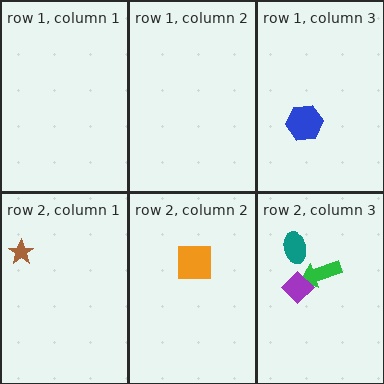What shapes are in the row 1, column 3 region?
The blue hexagon.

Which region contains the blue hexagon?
The row 1, column 3 region.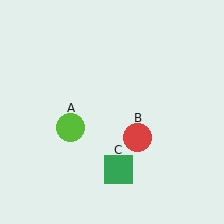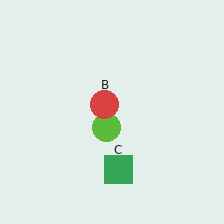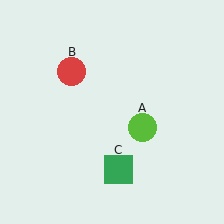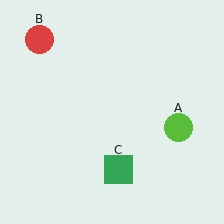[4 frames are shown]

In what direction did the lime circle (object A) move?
The lime circle (object A) moved right.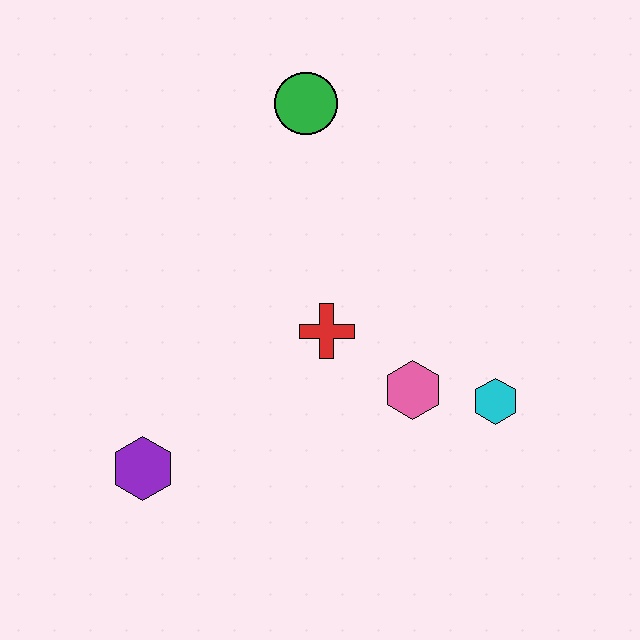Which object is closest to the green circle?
The red cross is closest to the green circle.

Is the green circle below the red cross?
No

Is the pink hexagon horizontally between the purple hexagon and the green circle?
No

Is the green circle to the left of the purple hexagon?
No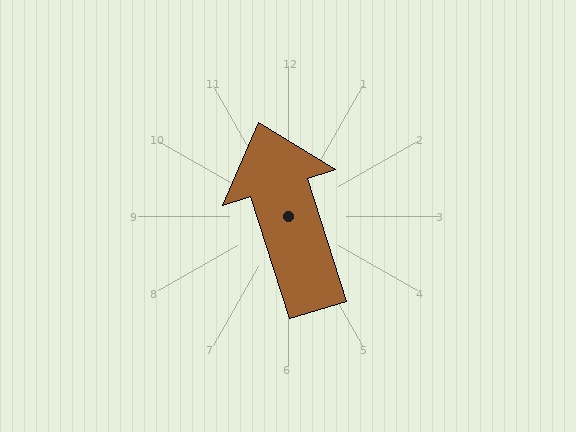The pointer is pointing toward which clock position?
Roughly 11 o'clock.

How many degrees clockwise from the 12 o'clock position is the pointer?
Approximately 342 degrees.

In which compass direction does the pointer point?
North.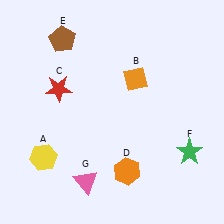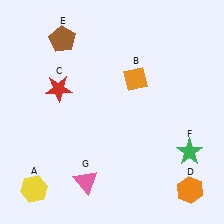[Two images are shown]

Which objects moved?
The objects that moved are: the yellow hexagon (A), the orange hexagon (D).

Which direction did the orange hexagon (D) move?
The orange hexagon (D) moved right.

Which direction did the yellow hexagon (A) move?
The yellow hexagon (A) moved down.